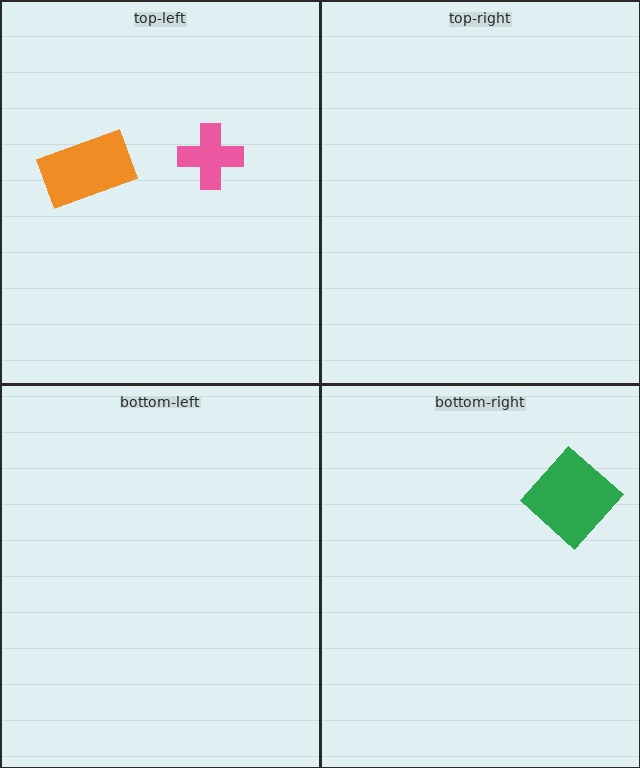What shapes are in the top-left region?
The pink cross, the orange rectangle.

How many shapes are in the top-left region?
2.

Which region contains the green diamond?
The bottom-right region.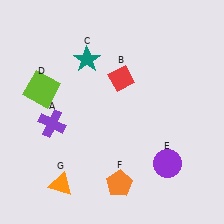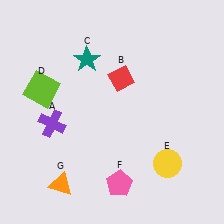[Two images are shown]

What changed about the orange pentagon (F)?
In Image 1, F is orange. In Image 2, it changed to pink.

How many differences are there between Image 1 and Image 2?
There are 2 differences between the two images.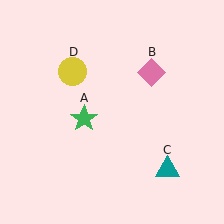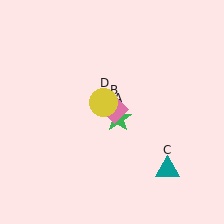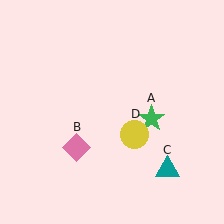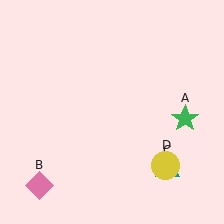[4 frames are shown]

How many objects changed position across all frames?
3 objects changed position: green star (object A), pink diamond (object B), yellow circle (object D).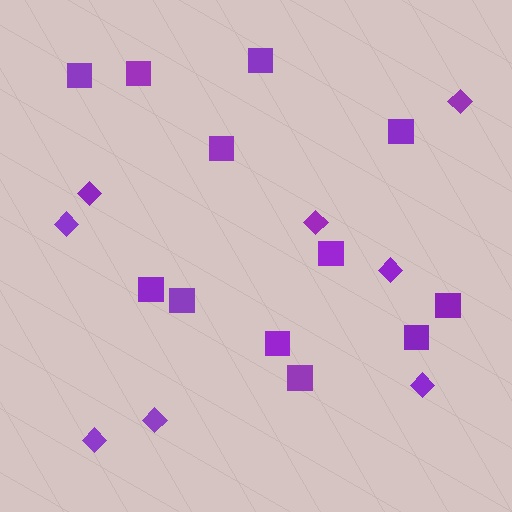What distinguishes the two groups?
There are 2 groups: one group of squares (12) and one group of diamonds (8).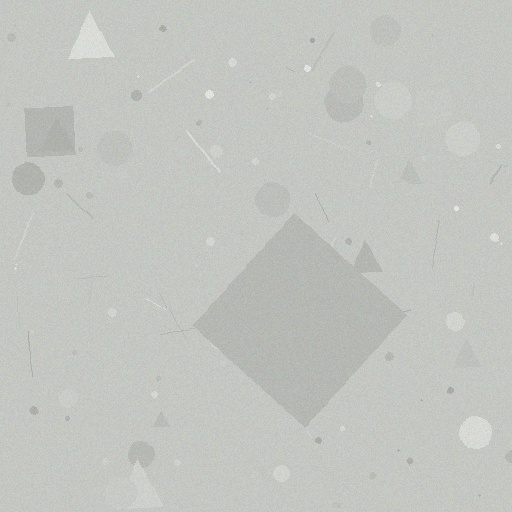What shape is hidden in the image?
A diamond is hidden in the image.